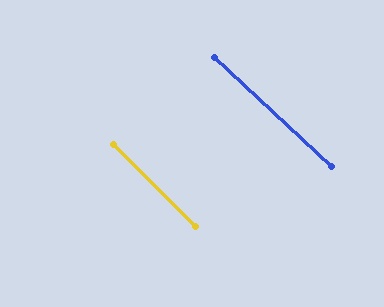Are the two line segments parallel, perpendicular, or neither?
Parallel — their directions differ by only 1.9°.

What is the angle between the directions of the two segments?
Approximately 2 degrees.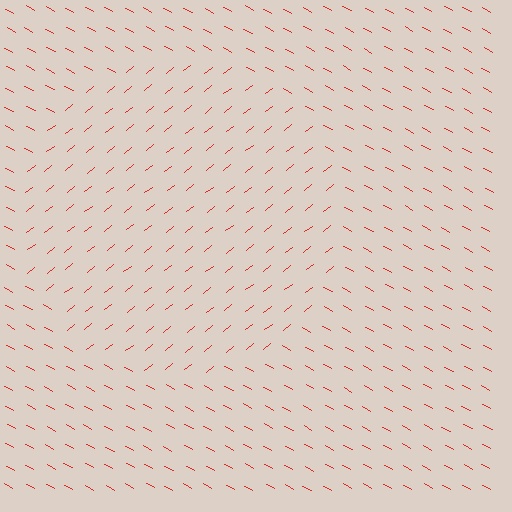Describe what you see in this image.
The image is filled with small red line segments. A circle region in the image has lines oriented differently from the surrounding lines, creating a visible texture boundary.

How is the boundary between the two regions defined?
The boundary is defined purely by a change in line orientation (approximately 67 degrees difference). All lines are the same color and thickness.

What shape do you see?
I see a circle.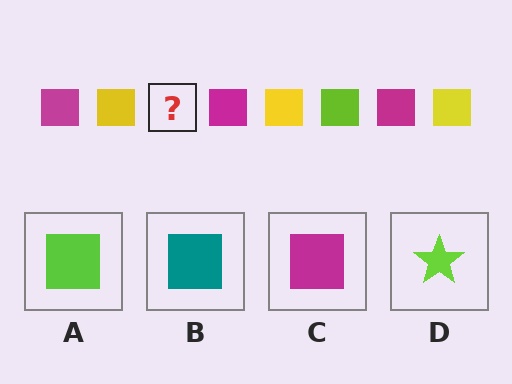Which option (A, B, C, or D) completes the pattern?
A.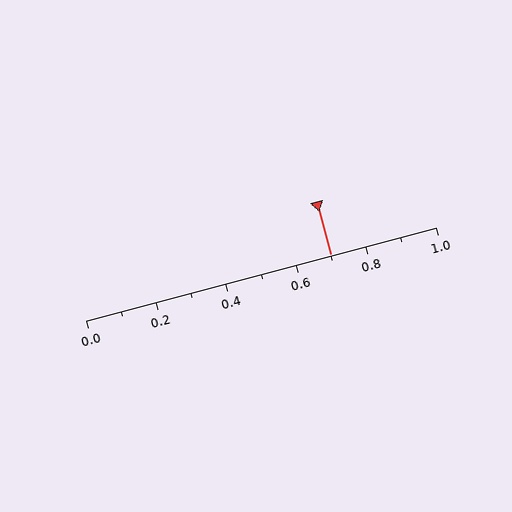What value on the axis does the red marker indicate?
The marker indicates approximately 0.7.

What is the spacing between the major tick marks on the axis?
The major ticks are spaced 0.2 apart.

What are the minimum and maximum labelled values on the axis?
The axis runs from 0.0 to 1.0.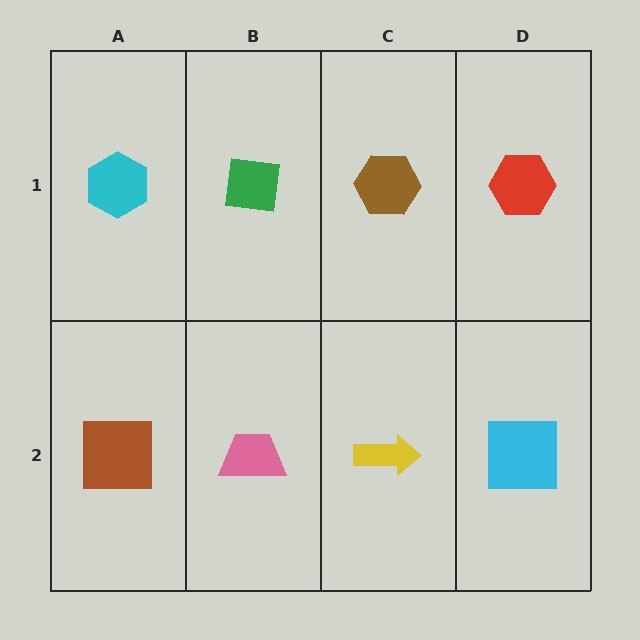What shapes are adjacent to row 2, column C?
A brown hexagon (row 1, column C), a pink trapezoid (row 2, column B), a cyan square (row 2, column D).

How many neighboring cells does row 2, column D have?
2.